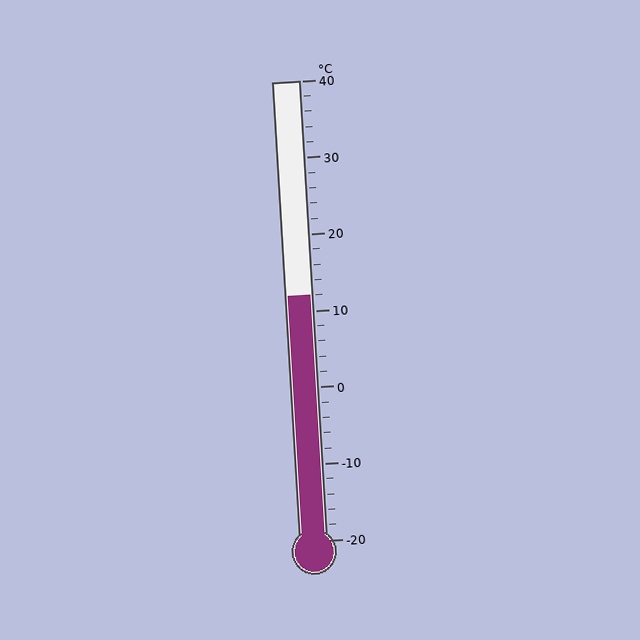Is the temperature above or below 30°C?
The temperature is below 30°C.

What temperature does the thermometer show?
The thermometer shows approximately 12°C.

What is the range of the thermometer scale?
The thermometer scale ranges from -20°C to 40°C.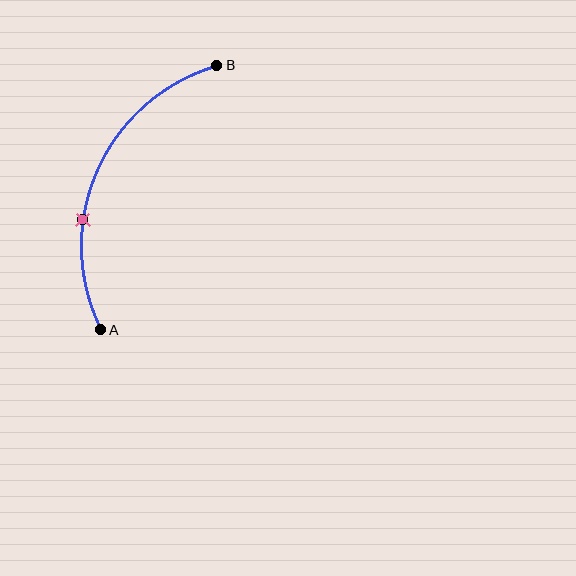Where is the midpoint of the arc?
The arc midpoint is the point on the curve farthest from the straight line joining A and B. It sits to the left of that line.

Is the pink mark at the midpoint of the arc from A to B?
No. The pink mark lies on the arc but is closer to endpoint A. The arc midpoint would be at the point on the curve equidistant along the arc from both A and B.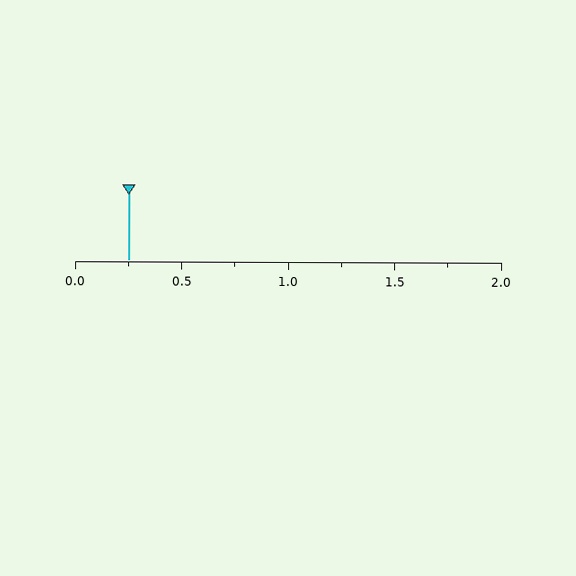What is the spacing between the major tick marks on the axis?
The major ticks are spaced 0.5 apart.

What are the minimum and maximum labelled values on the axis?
The axis runs from 0.0 to 2.0.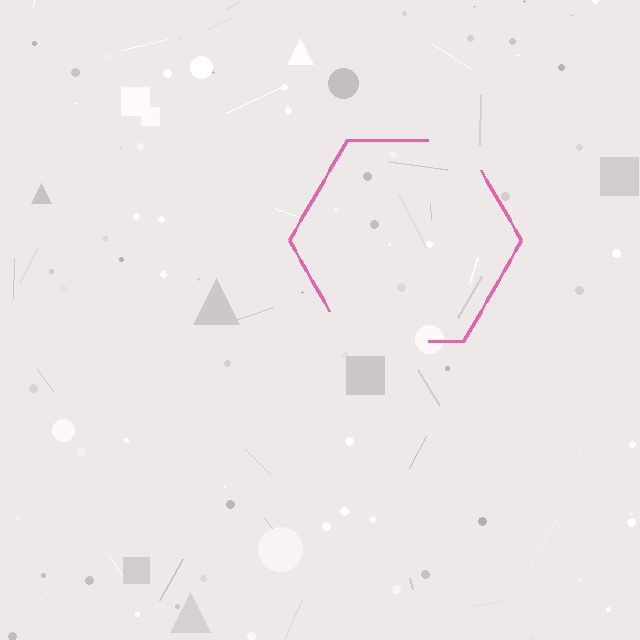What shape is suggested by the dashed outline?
The dashed outline suggests a hexagon.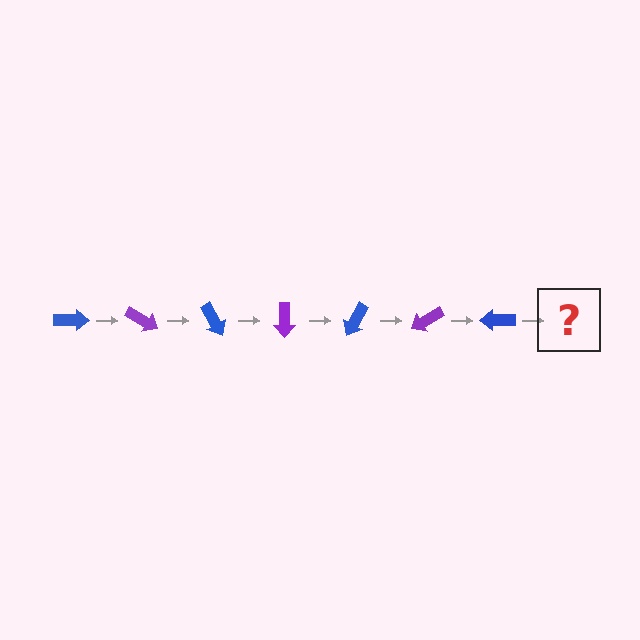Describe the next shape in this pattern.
It should be a purple arrow, rotated 210 degrees from the start.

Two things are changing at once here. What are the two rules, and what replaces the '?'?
The two rules are that it rotates 30 degrees each step and the color cycles through blue and purple. The '?' should be a purple arrow, rotated 210 degrees from the start.